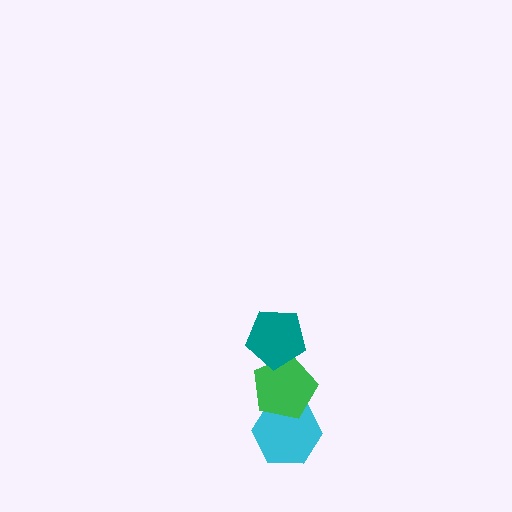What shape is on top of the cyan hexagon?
The green pentagon is on top of the cyan hexagon.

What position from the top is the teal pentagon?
The teal pentagon is 1st from the top.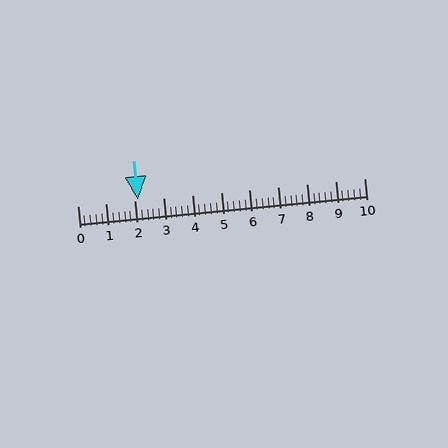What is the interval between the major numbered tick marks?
The major tick marks are spaced 1 units apart.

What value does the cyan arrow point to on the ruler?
The cyan arrow points to approximately 2.1.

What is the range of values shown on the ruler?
The ruler shows values from 0 to 10.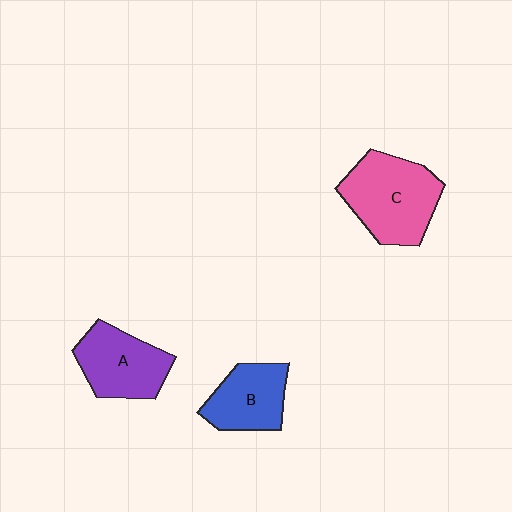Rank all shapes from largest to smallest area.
From largest to smallest: C (pink), A (purple), B (blue).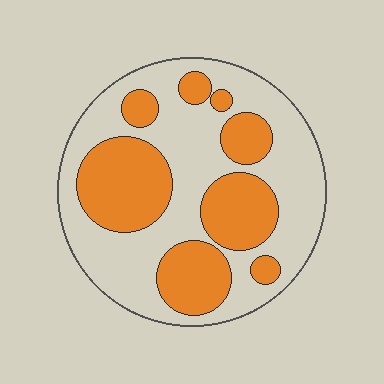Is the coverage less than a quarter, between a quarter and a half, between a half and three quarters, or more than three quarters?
Between a quarter and a half.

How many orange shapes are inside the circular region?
8.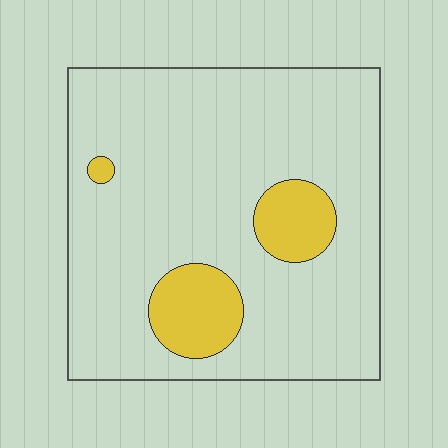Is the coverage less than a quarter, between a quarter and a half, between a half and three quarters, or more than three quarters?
Less than a quarter.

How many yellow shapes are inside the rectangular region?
3.